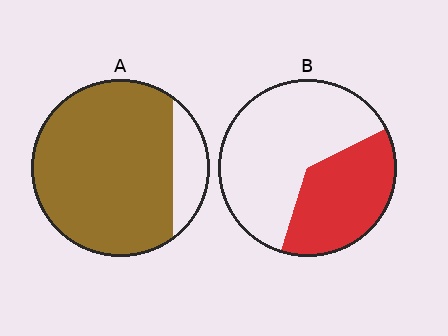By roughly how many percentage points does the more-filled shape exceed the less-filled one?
By roughly 50 percentage points (A over B).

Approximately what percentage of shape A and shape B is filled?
A is approximately 85% and B is approximately 40%.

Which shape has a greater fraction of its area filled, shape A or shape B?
Shape A.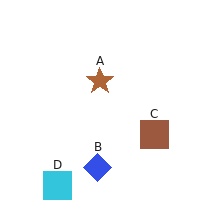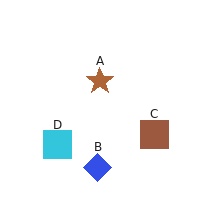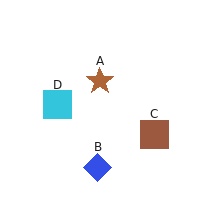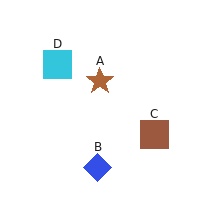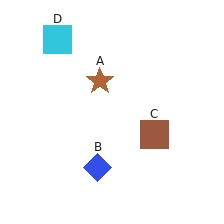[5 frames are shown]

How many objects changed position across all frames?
1 object changed position: cyan square (object D).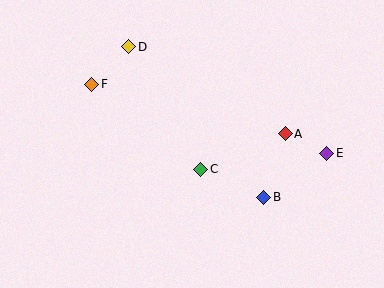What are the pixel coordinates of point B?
Point B is at (264, 197).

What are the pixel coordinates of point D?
Point D is at (129, 47).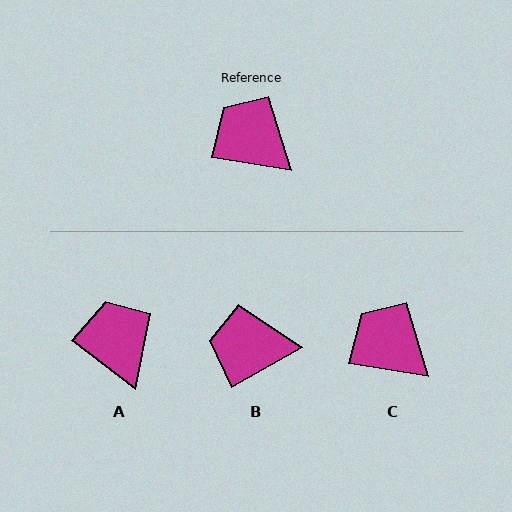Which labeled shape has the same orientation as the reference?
C.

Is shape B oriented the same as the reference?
No, it is off by about 39 degrees.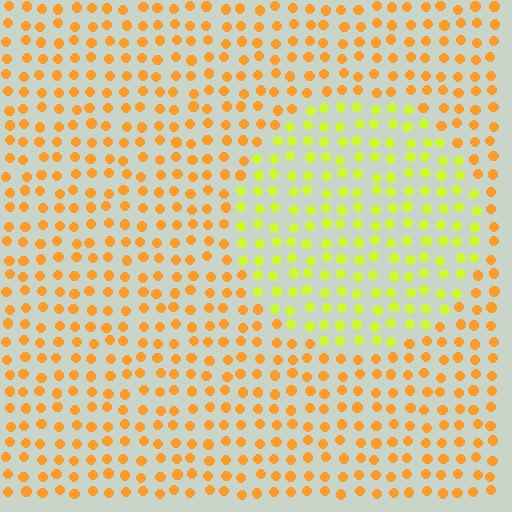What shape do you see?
I see a circle.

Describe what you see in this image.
The image is filled with small orange elements in a uniform arrangement. A circle-shaped region is visible where the elements are tinted to a slightly different hue, forming a subtle color boundary.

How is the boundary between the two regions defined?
The boundary is defined purely by a slight shift in hue (about 42 degrees). Spacing, size, and orientation are identical on both sides.